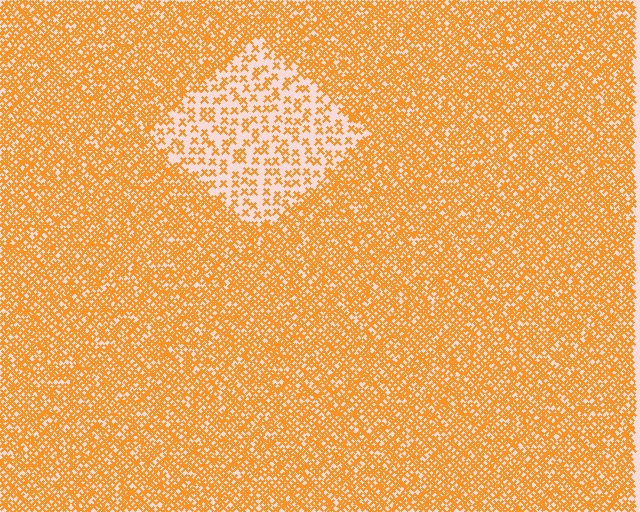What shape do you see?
I see a diamond.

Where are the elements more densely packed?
The elements are more densely packed outside the diamond boundary.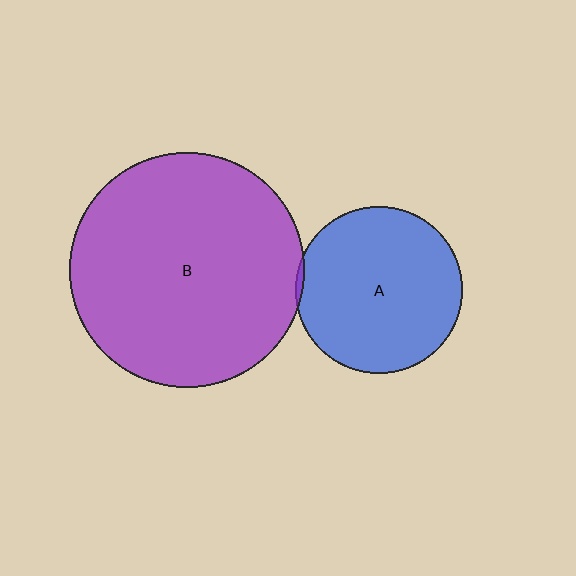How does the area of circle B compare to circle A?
Approximately 2.0 times.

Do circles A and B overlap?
Yes.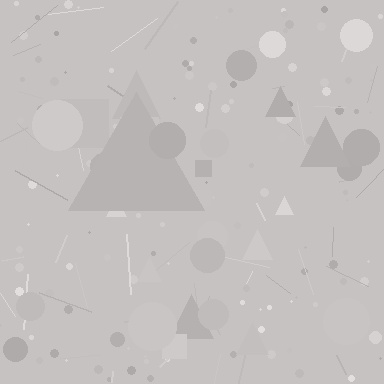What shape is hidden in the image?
A triangle is hidden in the image.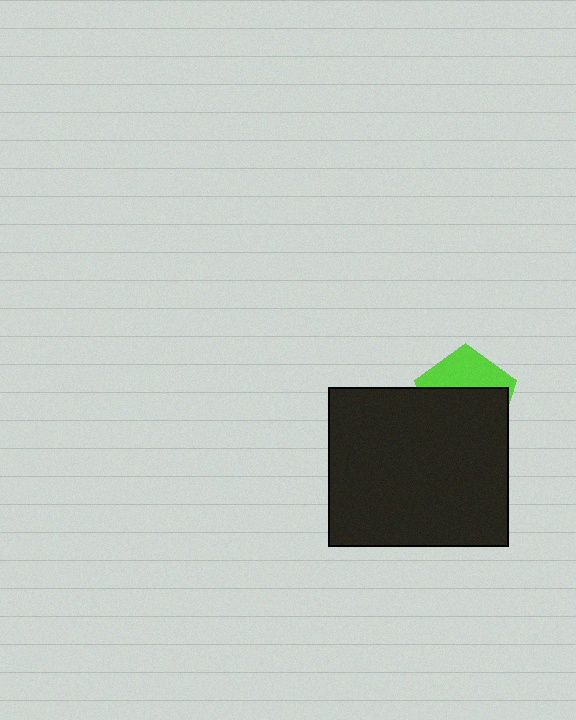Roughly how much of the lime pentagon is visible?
A small part of it is visible (roughly 38%).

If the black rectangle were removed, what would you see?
You would see the complete lime pentagon.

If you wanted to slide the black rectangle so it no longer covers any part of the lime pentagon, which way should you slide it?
Slide it down — that is the most direct way to separate the two shapes.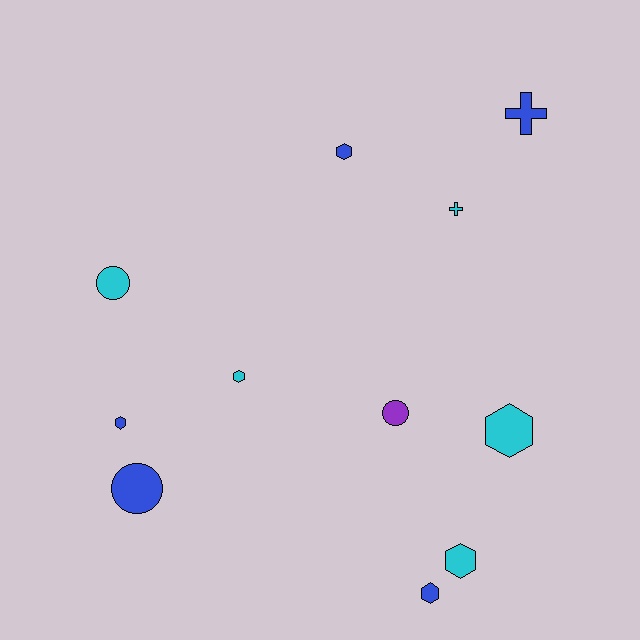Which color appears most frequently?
Cyan, with 5 objects.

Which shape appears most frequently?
Hexagon, with 6 objects.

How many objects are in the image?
There are 11 objects.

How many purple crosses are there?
There are no purple crosses.